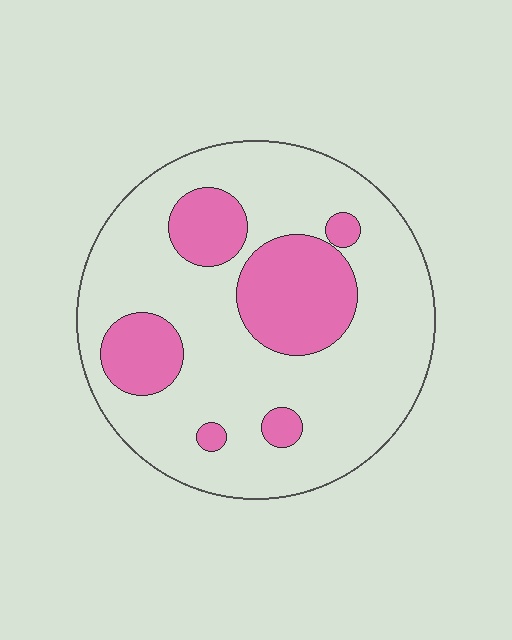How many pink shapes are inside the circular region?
6.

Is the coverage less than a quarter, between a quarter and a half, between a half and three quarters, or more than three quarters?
Less than a quarter.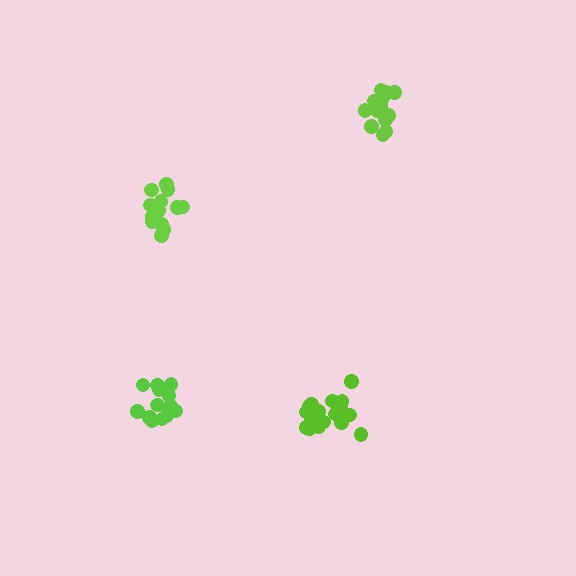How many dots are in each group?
Group 1: 18 dots, Group 2: 14 dots, Group 3: 17 dots, Group 4: 14 dots (63 total).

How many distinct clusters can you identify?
There are 4 distinct clusters.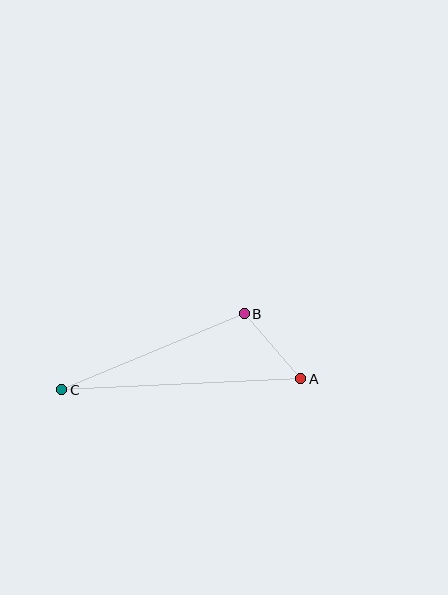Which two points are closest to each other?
Points A and B are closest to each other.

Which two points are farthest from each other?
Points A and C are farthest from each other.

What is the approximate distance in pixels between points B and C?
The distance between B and C is approximately 198 pixels.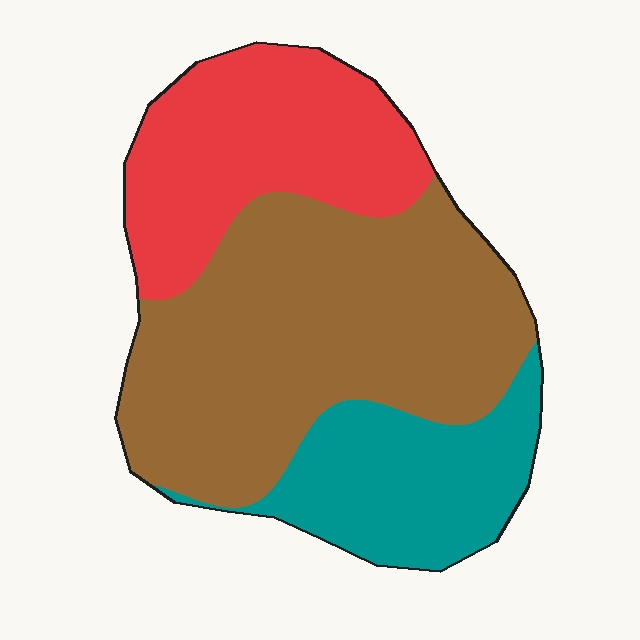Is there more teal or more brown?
Brown.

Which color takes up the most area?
Brown, at roughly 50%.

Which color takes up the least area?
Teal, at roughly 20%.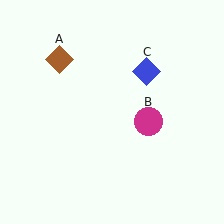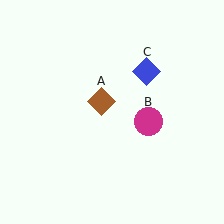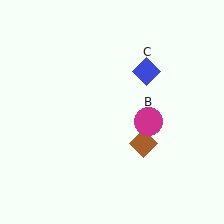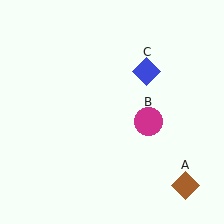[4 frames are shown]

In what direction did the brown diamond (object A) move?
The brown diamond (object A) moved down and to the right.